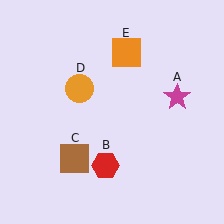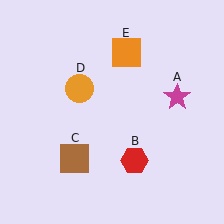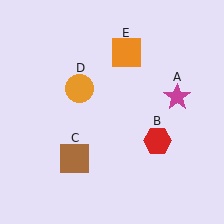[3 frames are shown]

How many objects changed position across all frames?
1 object changed position: red hexagon (object B).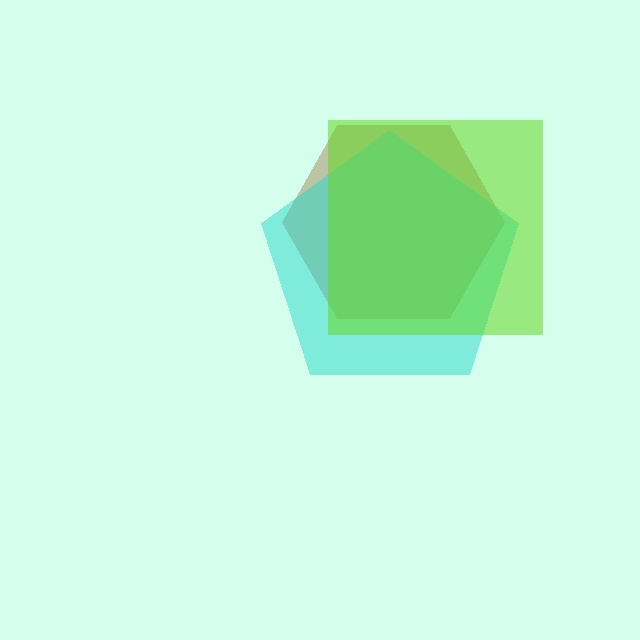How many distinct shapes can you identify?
There are 3 distinct shapes: a brown hexagon, a cyan pentagon, a lime square.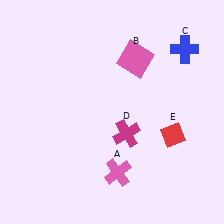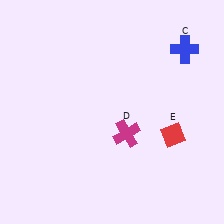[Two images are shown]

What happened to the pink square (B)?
The pink square (B) was removed in Image 2. It was in the top-right area of Image 1.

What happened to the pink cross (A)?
The pink cross (A) was removed in Image 2. It was in the bottom-right area of Image 1.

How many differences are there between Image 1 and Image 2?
There are 2 differences between the two images.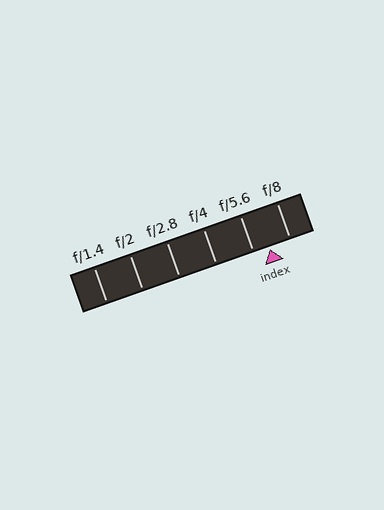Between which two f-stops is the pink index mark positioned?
The index mark is between f/5.6 and f/8.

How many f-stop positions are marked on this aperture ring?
There are 6 f-stop positions marked.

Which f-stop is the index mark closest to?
The index mark is closest to f/5.6.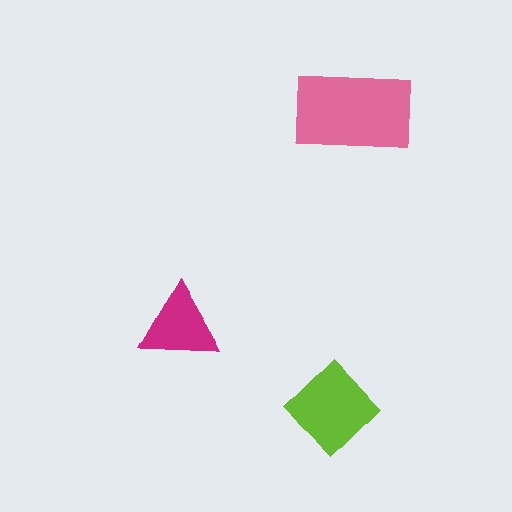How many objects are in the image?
There are 3 objects in the image.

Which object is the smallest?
The magenta triangle.